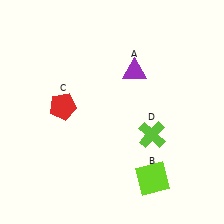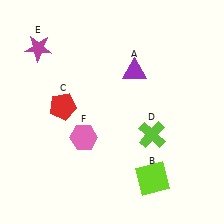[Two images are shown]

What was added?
A magenta star (E), a pink hexagon (F) were added in Image 2.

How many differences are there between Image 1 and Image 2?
There are 2 differences between the two images.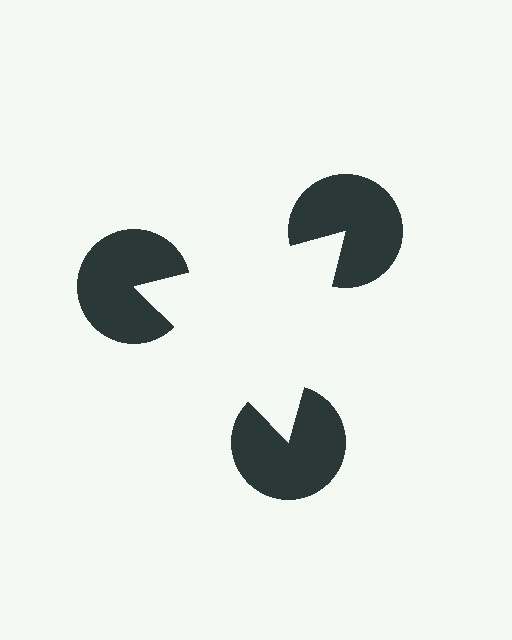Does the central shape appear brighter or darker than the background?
It typically appears slightly brighter than the background, even though no actual brightness change is drawn.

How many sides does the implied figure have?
3 sides.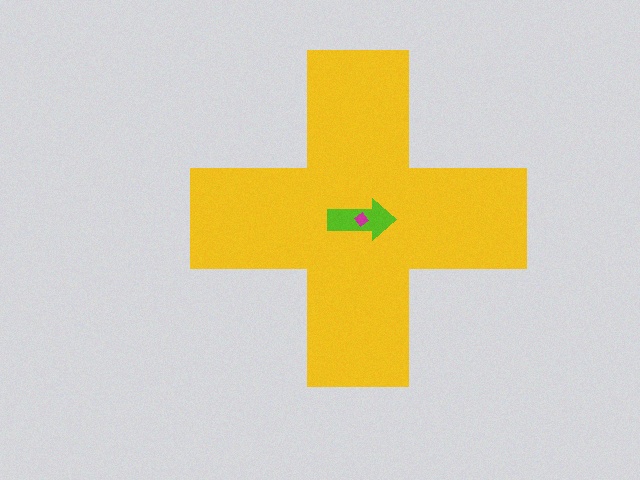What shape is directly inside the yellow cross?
The lime arrow.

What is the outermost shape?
The yellow cross.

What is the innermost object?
The magenta diamond.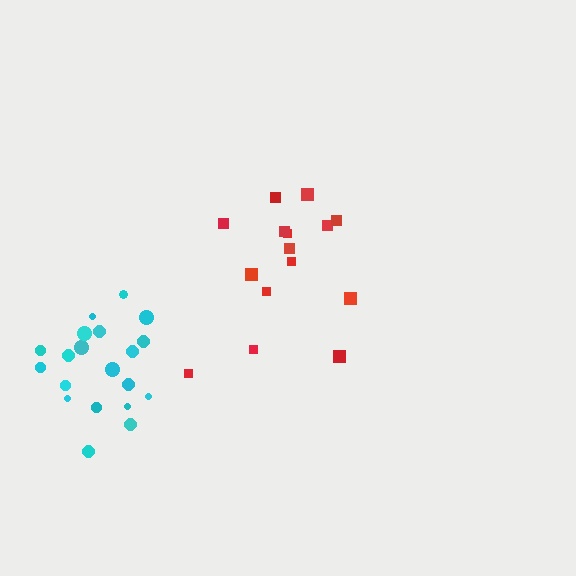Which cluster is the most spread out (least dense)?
Red.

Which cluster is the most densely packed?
Cyan.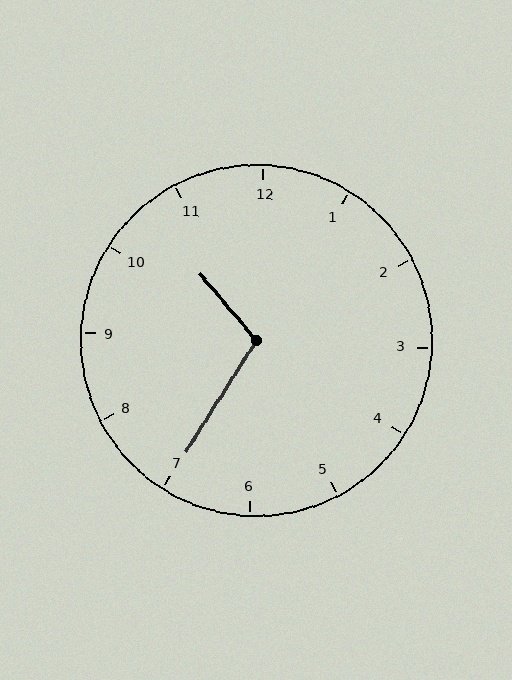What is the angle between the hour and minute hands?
Approximately 108 degrees.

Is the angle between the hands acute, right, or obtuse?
It is obtuse.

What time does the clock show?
10:35.